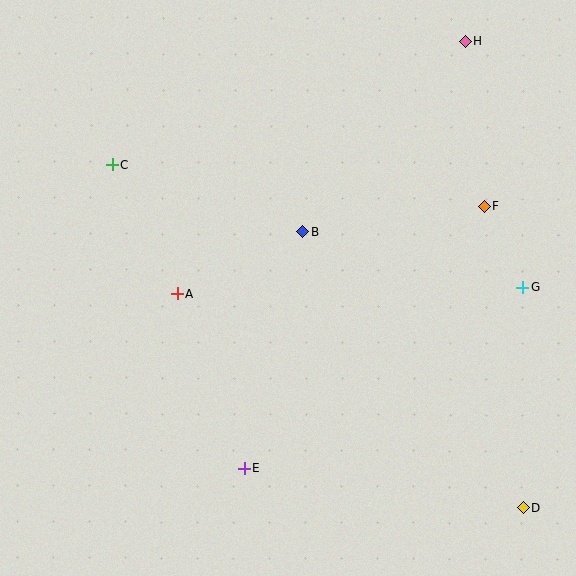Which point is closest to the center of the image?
Point B at (303, 232) is closest to the center.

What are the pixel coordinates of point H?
Point H is at (465, 41).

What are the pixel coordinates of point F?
Point F is at (484, 206).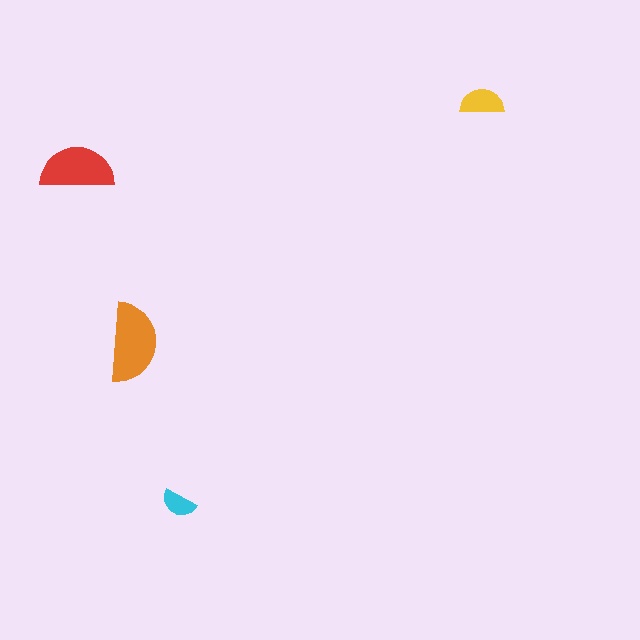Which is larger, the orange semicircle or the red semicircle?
The orange one.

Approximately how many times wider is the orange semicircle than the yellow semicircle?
About 2 times wider.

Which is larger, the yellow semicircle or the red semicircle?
The red one.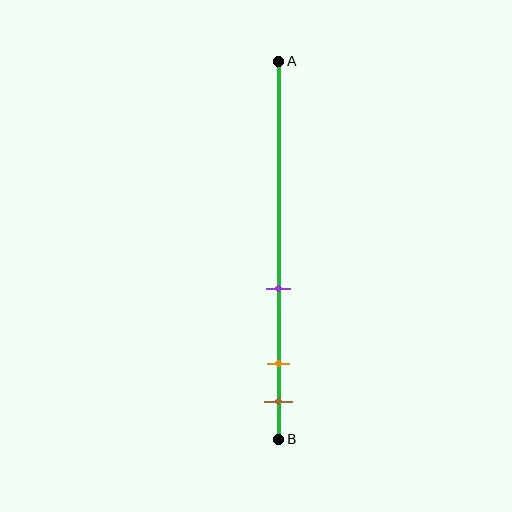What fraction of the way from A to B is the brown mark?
The brown mark is approximately 90% (0.9) of the way from A to B.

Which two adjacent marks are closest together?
The orange and brown marks are the closest adjacent pair.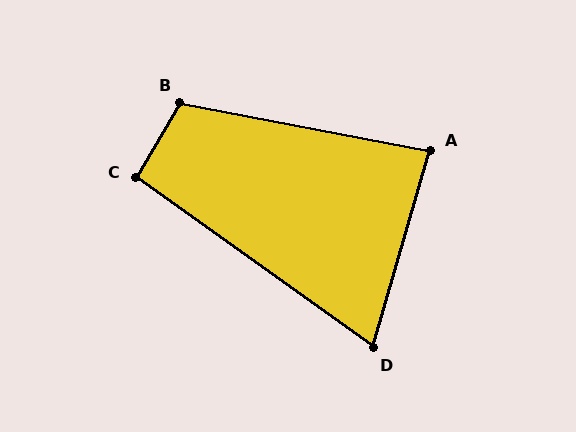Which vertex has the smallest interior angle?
D, at approximately 71 degrees.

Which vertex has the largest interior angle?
B, at approximately 109 degrees.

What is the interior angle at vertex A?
Approximately 85 degrees (acute).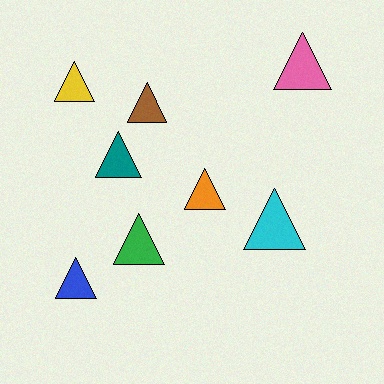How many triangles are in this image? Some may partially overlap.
There are 8 triangles.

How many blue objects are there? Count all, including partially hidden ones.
There is 1 blue object.